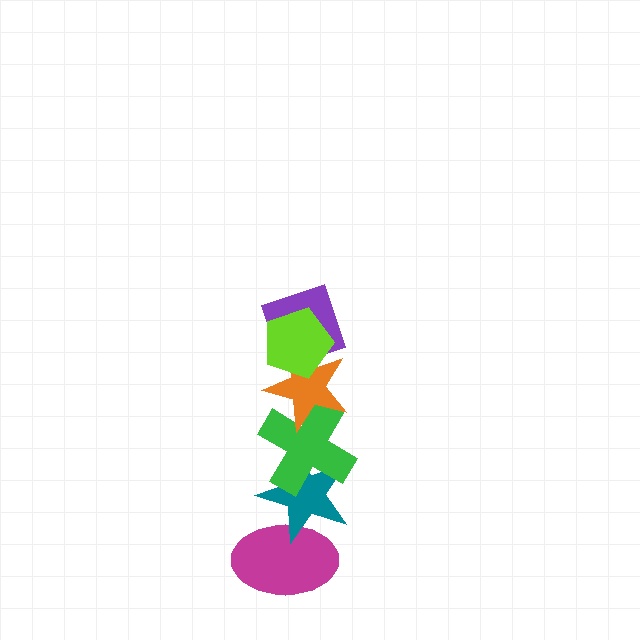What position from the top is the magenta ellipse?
The magenta ellipse is 6th from the top.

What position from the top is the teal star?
The teal star is 5th from the top.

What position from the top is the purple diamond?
The purple diamond is 2nd from the top.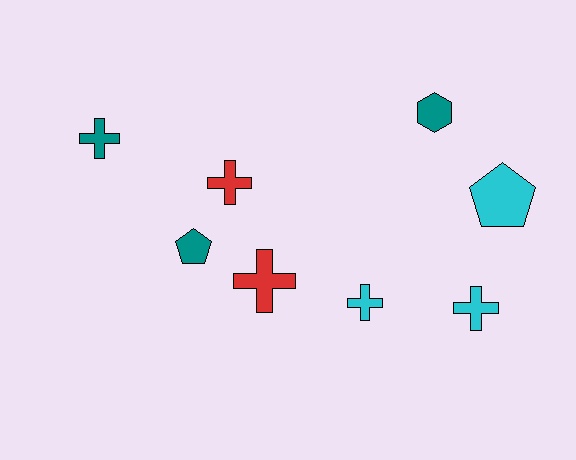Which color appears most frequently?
Teal, with 3 objects.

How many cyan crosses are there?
There are 2 cyan crosses.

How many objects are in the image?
There are 8 objects.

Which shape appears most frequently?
Cross, with 5 objects.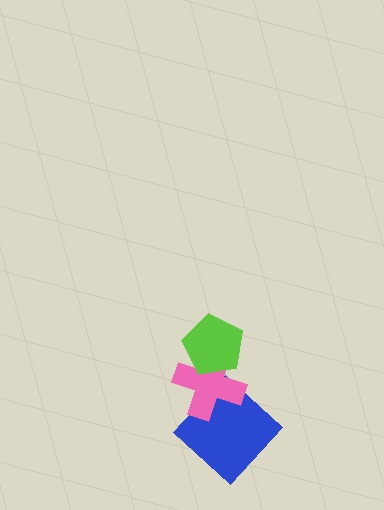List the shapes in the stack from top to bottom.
From top to bottom: the lime pentagon, the pink cross, the blue diamond.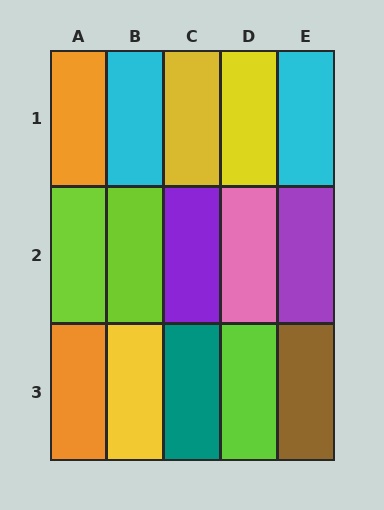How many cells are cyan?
2 cells are cyan.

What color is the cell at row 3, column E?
Brown.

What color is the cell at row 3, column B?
Yellow.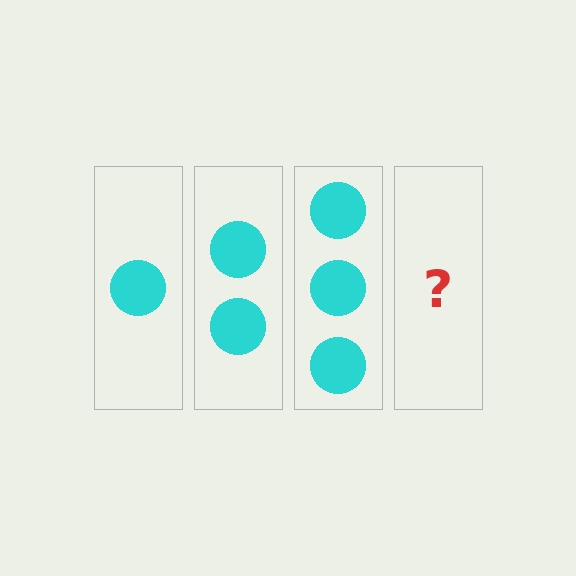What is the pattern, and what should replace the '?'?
The pattern is that each step adds one more circle. The '?' should be 4 circles.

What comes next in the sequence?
The next element should be 4 circles.